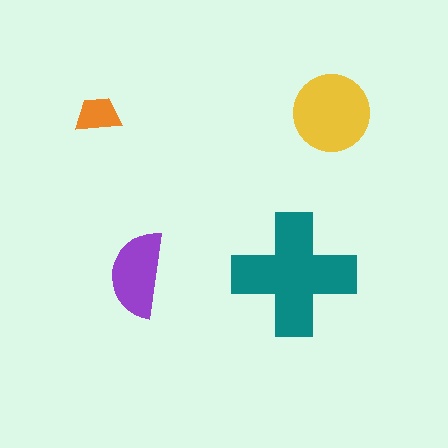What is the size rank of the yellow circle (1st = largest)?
2nd.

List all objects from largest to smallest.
The teal cross, the yellow circle, the purple semicircle, the orange trapezoid.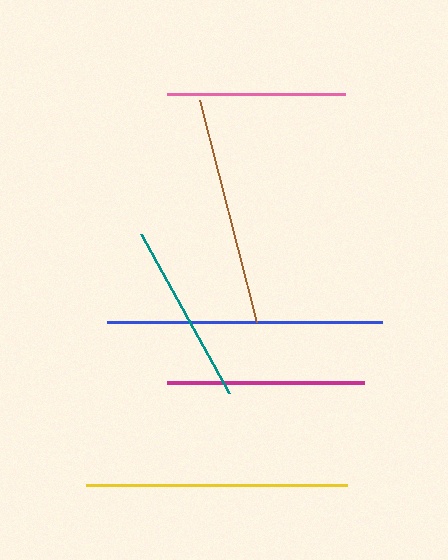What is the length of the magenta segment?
The magenta segment is approximately 197 pixels long.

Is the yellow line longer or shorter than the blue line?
The blue line is longer than the yellow line.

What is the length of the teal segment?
The teal segment is approximately 182 pixels long.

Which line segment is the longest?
The blue line is the longest at approximately 275 pixels.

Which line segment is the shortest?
The pink line is the shortest at approximately 178 pixels.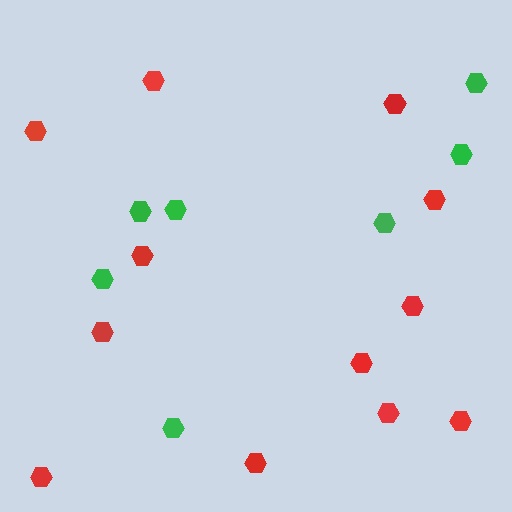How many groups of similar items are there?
There are 2 groups: one group of red hexagons (12) and one group of green hexagons (7).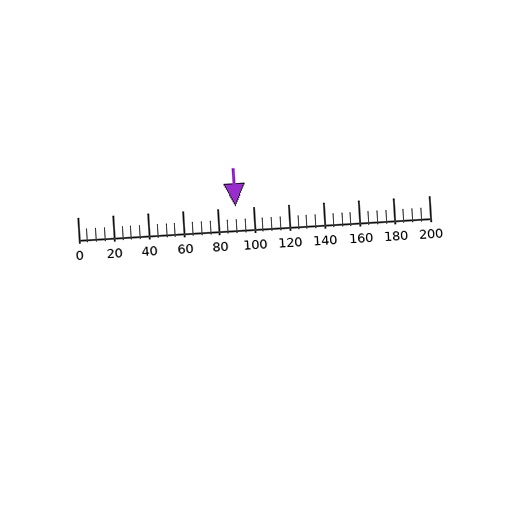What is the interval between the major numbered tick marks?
The major tick marks are spaced 20 units apart.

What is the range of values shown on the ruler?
The ruler shows values from 0 to 200.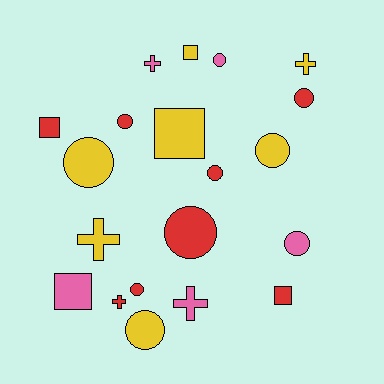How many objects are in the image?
There are 20 objects.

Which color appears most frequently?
Red, with 8 objects.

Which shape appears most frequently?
Circle, with 10 objects.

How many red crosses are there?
There is 1 red cross.